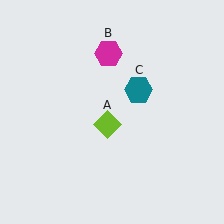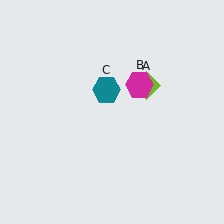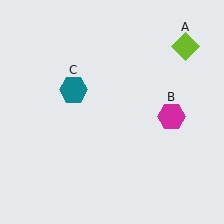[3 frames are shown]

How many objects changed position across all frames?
3 objects changed position: lime diamond (object A), magenta hexagon (object B), teal hexagon (object C).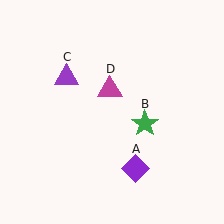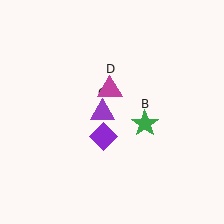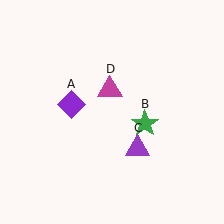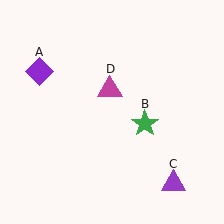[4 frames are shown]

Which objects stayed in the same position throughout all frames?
Green star (object B) and magenta triangle (object D) remained stationary.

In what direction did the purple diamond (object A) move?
The purple diamond (object A) moved up and to the left.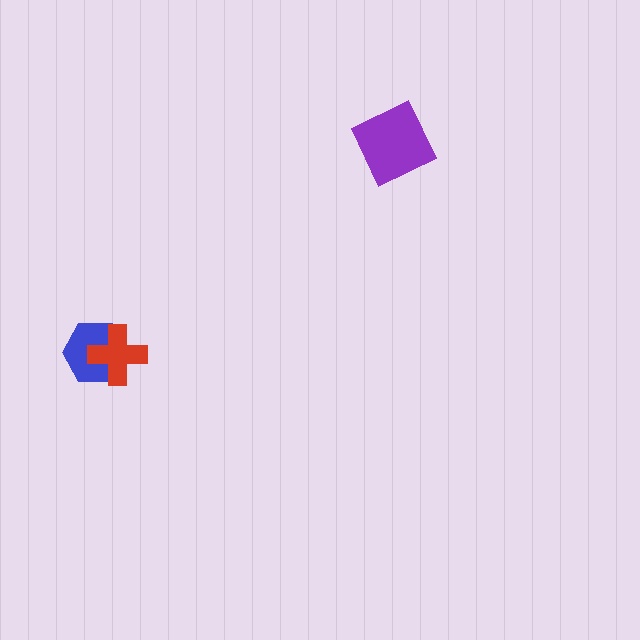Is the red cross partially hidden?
No, no other shape covers it.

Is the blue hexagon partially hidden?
Yes, it is partially covered by another shape.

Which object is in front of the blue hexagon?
The red cross is in front of the blue hexagon.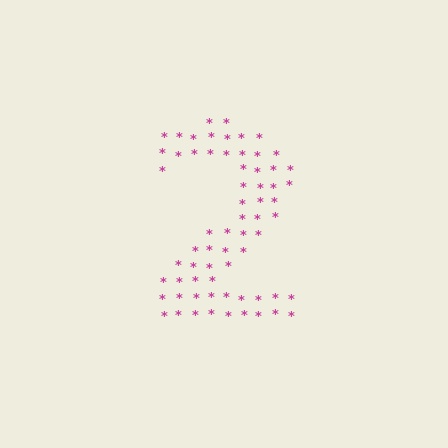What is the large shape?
The large shape is the digit 2.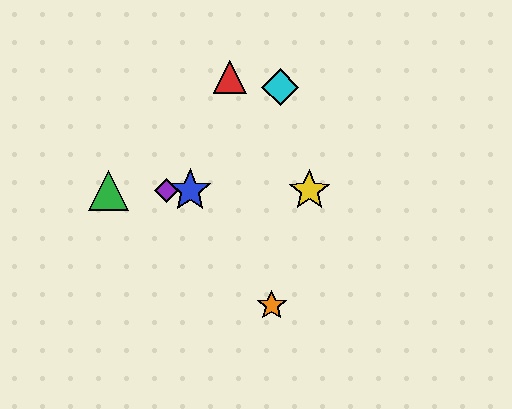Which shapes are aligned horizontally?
The blue star, the green triangle, the yellow star, the purple diamond are aligned horizontally.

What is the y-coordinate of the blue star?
The blue star is at y≈190.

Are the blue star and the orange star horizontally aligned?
No, the blue star is at y≈190 and the orange star is at y≈305.